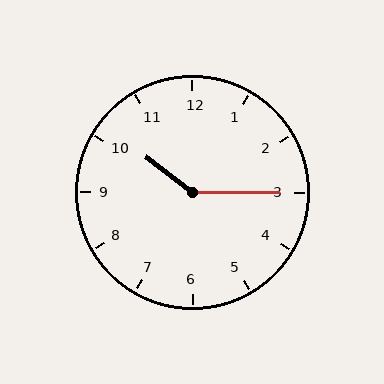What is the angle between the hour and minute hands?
Approximately 142 degrees.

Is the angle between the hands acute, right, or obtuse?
It is obtuse.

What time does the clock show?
10:15.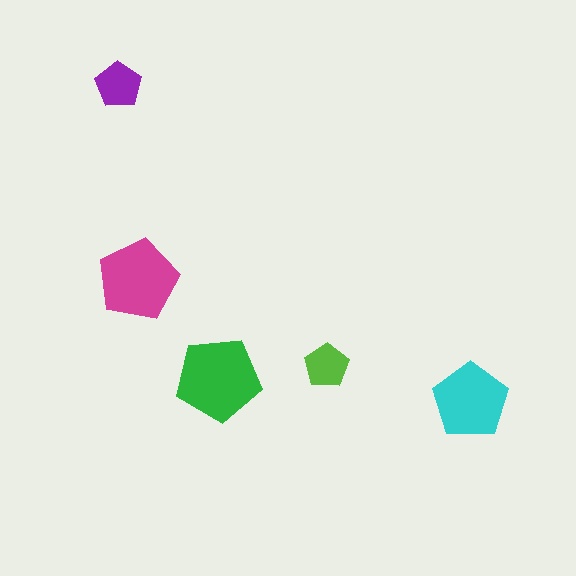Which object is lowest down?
The cyan pentagon is bottommost.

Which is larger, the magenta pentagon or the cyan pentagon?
The magenta one.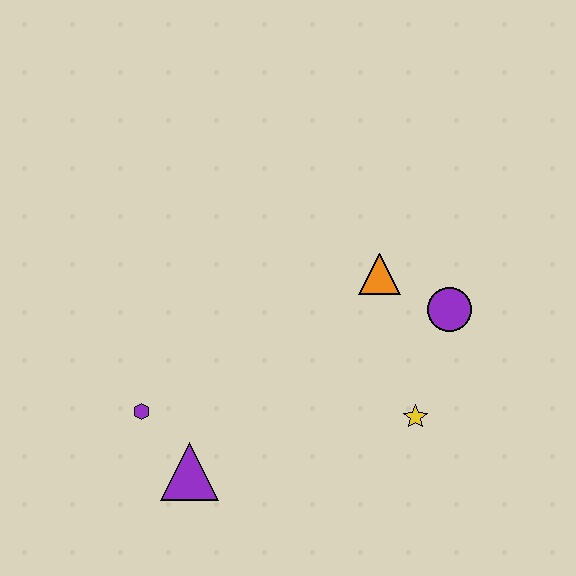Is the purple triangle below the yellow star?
Yes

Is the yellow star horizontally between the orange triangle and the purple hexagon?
No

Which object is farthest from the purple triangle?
The purple circle is farthest from the purple triangle.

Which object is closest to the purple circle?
The orange triangle is closest to the purple circle.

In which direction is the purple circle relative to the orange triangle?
The purple circle is to the right of the orange triangle.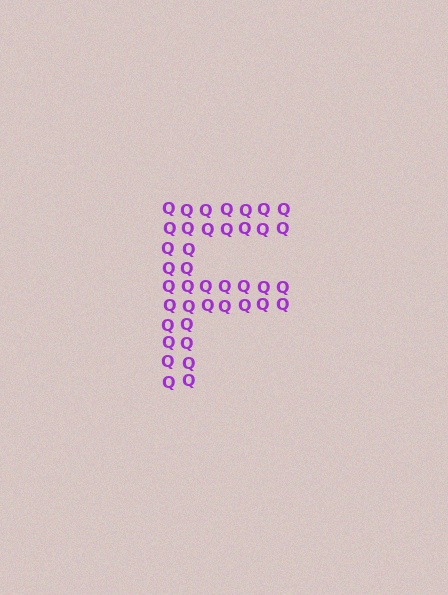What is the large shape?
The large shape is the letter F.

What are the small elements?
The small elements are letter Q's.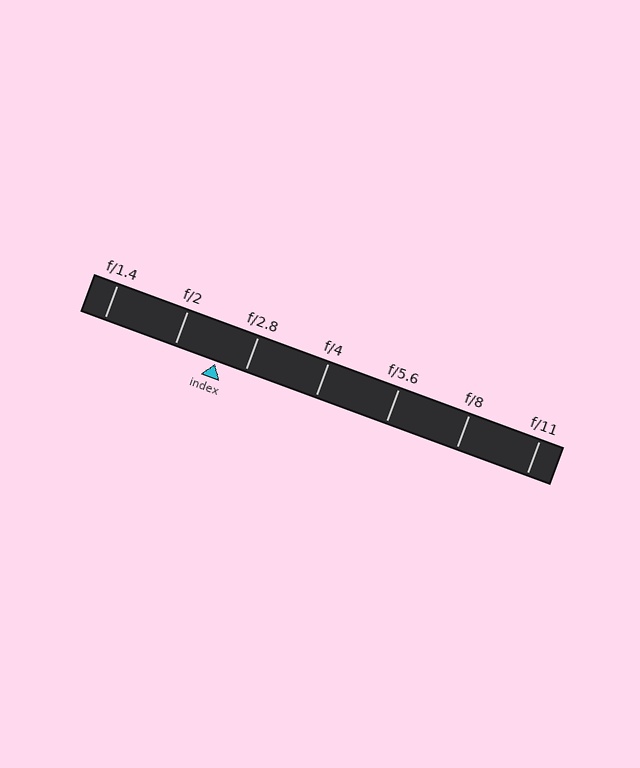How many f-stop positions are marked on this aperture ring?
There are 7 f-stop positions marked.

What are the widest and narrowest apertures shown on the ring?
The widest aperture shown is f/1.4 and the narrowest is f/11.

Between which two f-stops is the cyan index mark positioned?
The index mark is between f/2 and f/2.8.